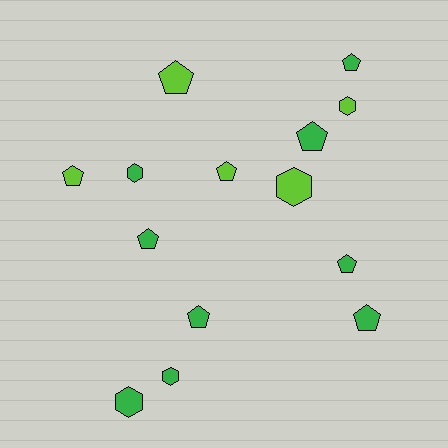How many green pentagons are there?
There are 6 green pentagons.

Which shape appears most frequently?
Pentagon, with 9 objects.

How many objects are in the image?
There are 14 objects.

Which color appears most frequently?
Green, with 9 objects.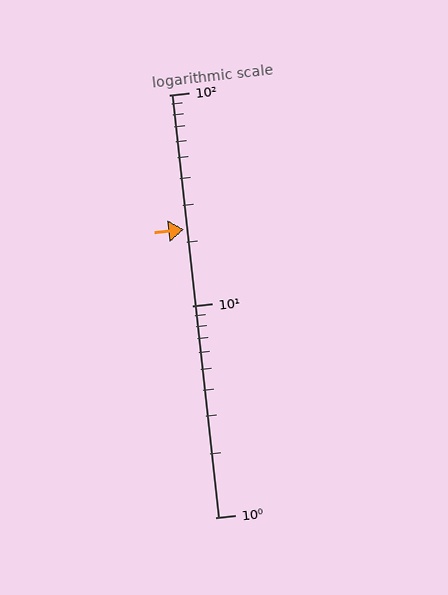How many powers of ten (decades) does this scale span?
The scale spans 2 decades, from 1 to 100.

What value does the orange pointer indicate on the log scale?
The pointer indicates approximately 23.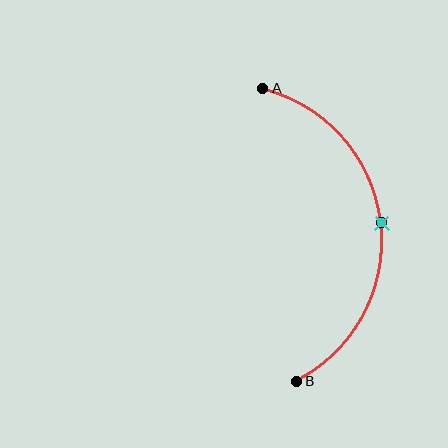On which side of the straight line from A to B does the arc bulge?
The arc bulges to the right of the straight line connecting A and B.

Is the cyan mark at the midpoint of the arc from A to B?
Yes. The cyan mark lies on the arc at equal arc-length from both A and B — it is the arc midpoint.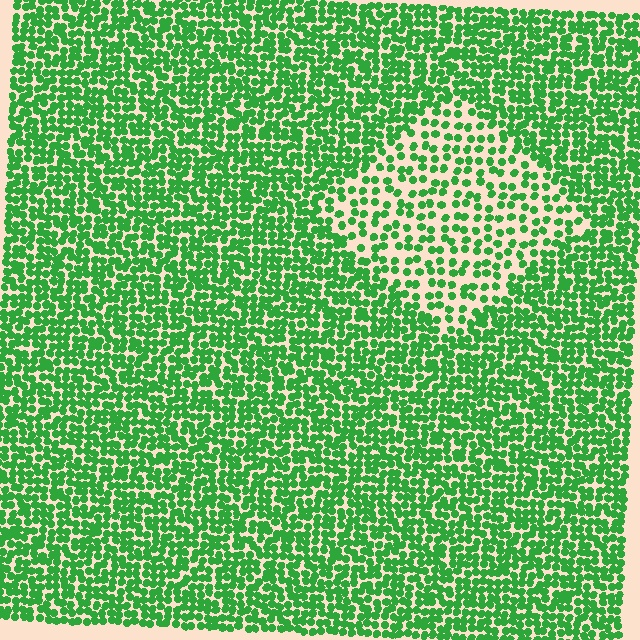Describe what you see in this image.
The image contains small green elements arranged at two different densities. A diamond-shaped region is visible where the elements are less densely packed than the surrounding area.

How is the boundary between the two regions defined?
The boundary is defined by a change in element density (approximately 2.0x ratio). All elements are the same color, size, and shape.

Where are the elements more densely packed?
The elements are more densely packed outside the diamond boundary.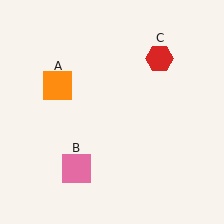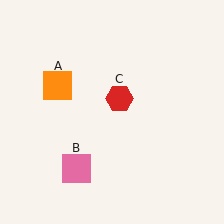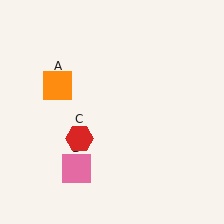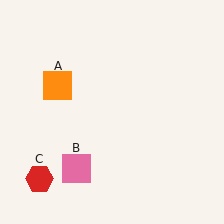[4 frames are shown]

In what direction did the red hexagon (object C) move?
The red hexagon (object C) moved down and to the left.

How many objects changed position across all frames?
1 object changed position: red hexagon (object C).